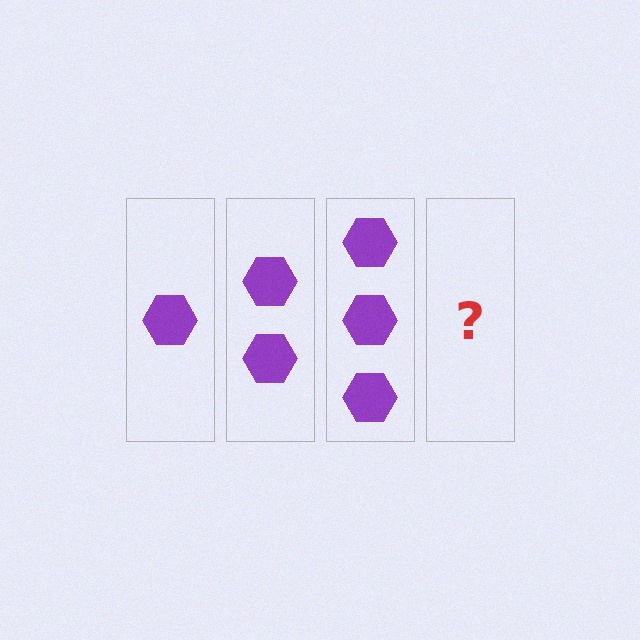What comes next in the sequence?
The next element should be 4 hexagons.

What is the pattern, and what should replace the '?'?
The pattern is that each step adds one more hexagon. The '?' should be 4 hexagons.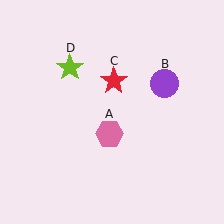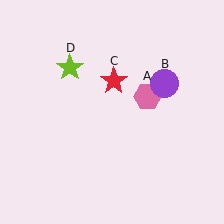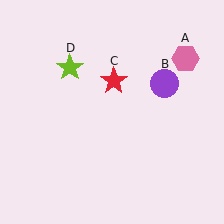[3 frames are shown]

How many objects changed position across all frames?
1 object changed position: pink hexagon (object A).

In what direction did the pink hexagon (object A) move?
The pink hexagon (object A) moved up and to the right.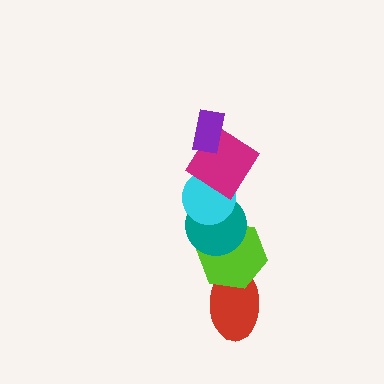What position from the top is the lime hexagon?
The lime hexagon is 5th from the top.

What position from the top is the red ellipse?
The red ellipse is 6th from the top.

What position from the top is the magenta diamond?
The magenta diamond is 2nd from the top.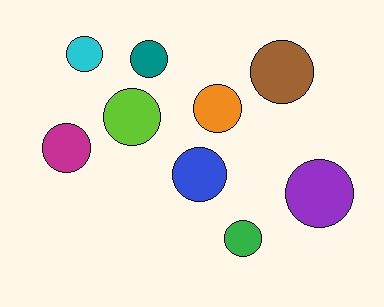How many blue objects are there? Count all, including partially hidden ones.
There is 1 blue object.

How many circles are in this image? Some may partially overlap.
There are 9 circles.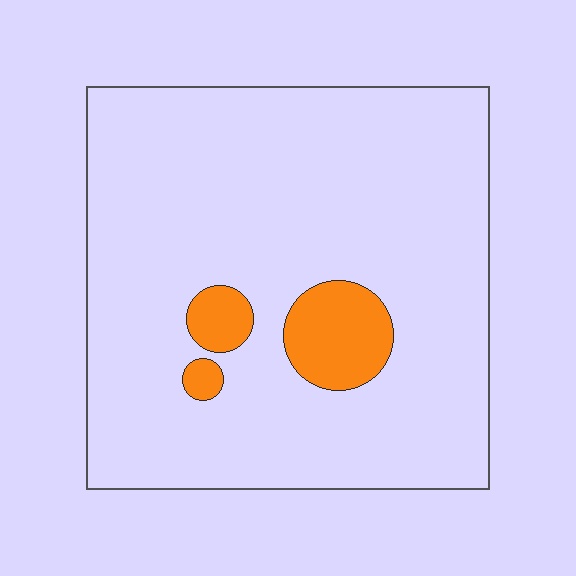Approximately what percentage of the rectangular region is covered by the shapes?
Approximately 10%.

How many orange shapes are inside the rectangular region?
3.